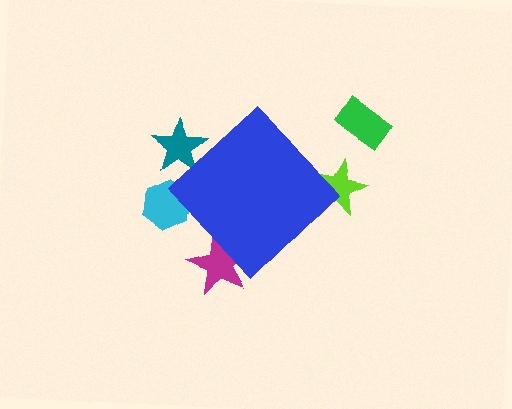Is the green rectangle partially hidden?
No, the green rectangle is fully visible.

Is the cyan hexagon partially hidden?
Yes, the cyan hexagon is partially hidden behind the blue diamond.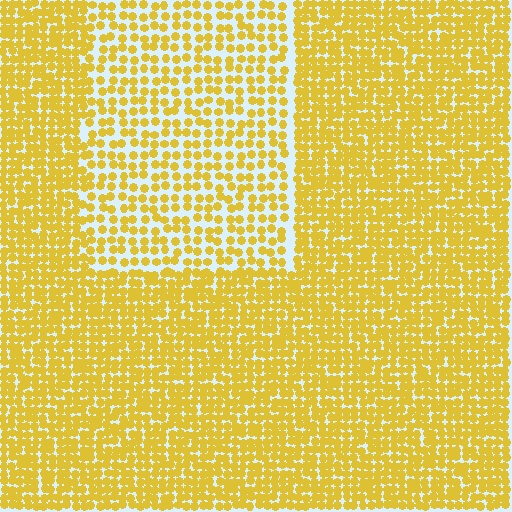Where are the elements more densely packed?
The elements are more densely packed outside the rectangle boundary.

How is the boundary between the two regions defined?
The boundary is defined by a change in element density (approximately 1.8x ratio). All elements are the same color, size, and shape.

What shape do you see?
I see a rectangle.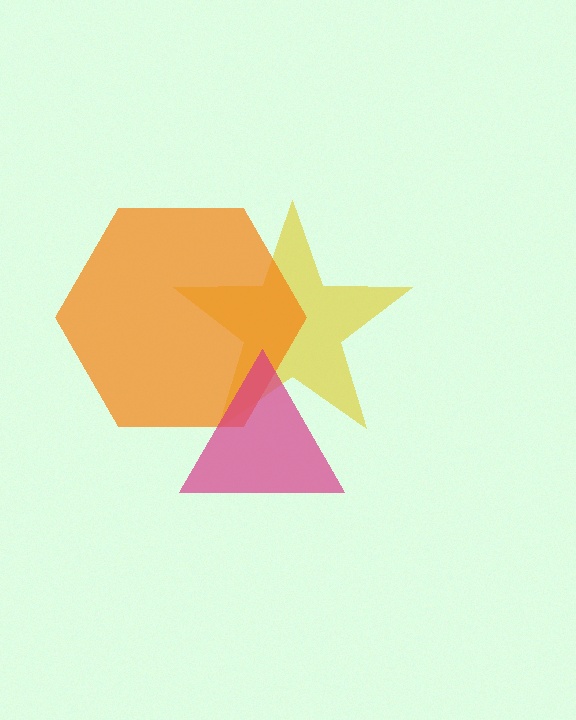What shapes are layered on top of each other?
The layered shapes are: a yellow star, an orange hexagon, a magenta triangle.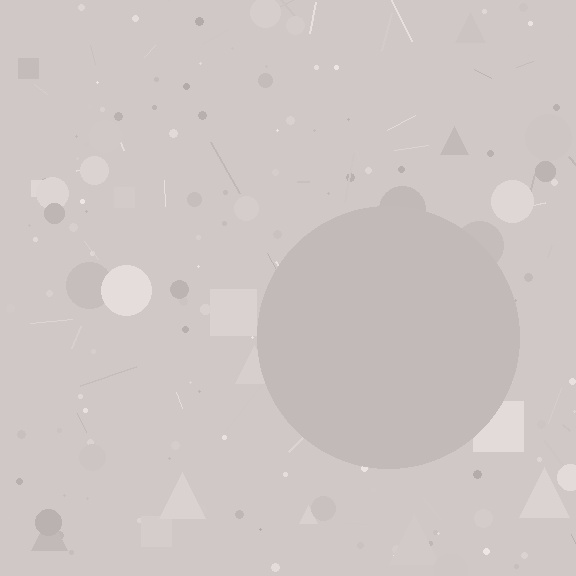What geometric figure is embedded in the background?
A circle is embedded in the background.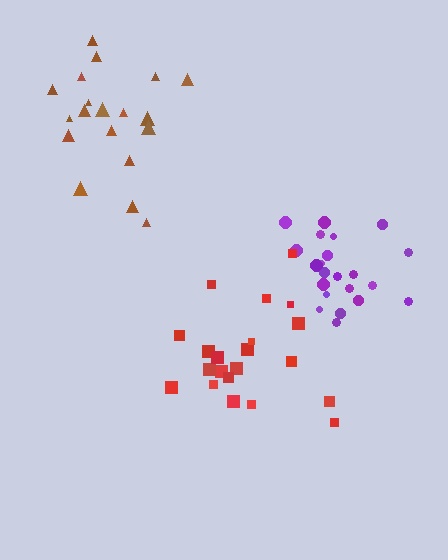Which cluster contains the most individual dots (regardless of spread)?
Purple (22).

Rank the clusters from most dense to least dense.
purple, red, brown.